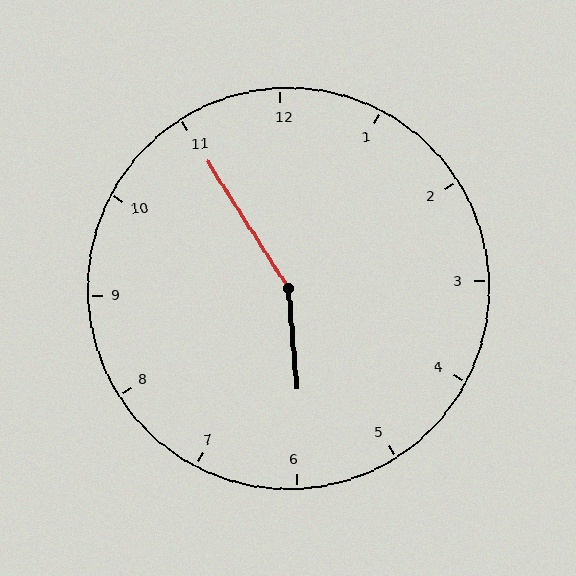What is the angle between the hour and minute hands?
Approximately 152 degrees.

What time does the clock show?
5:55.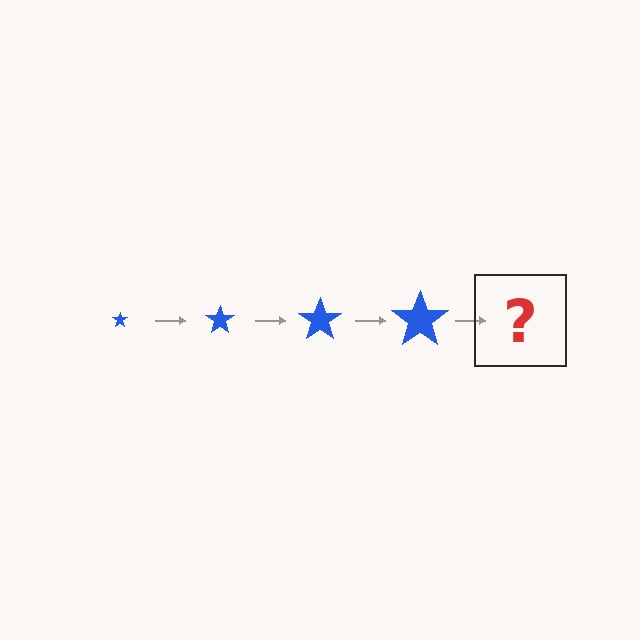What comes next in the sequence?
The next element should be a blue star, larger than the previous one.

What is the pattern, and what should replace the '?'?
The pattern is that the star gets progressively larger each step. The '?' should be a blue star, larger than the previous one.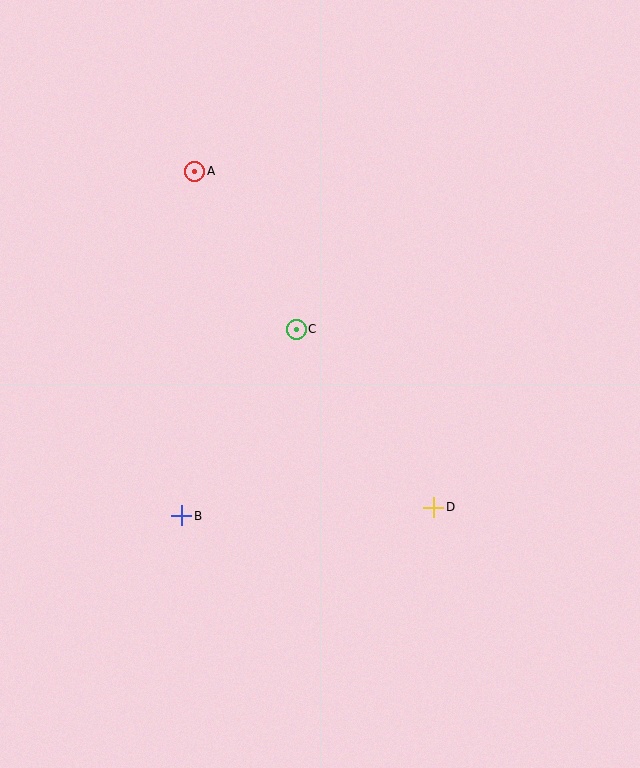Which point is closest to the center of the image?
Point C at (296, 329) is closest to the center.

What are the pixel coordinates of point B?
Point B is at (182, 516).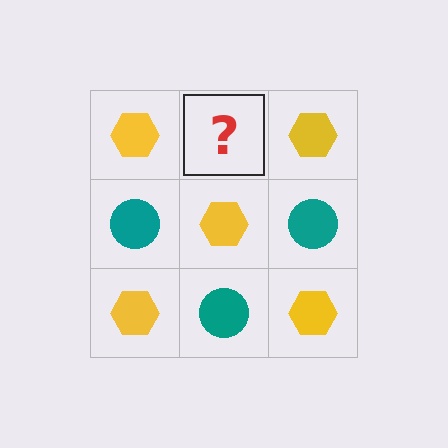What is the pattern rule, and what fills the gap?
The rule is that it alternates yellow hexagon and teal circle in a checkerboard pattern. The gap should be filled with a teal circle.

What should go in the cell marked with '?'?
The missing cell should contain a teal circle.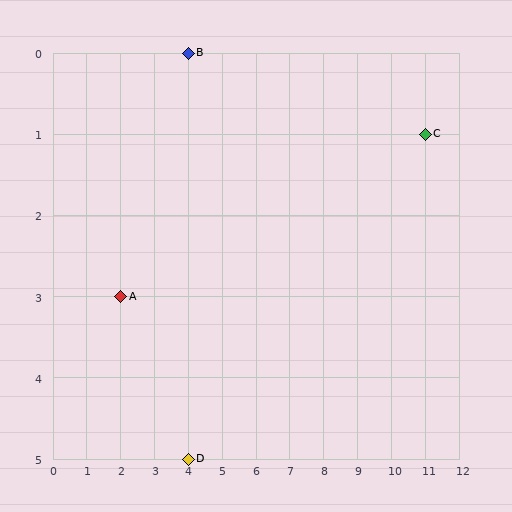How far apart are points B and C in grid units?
Points B and C are 7 columns and 1 row apart (about 7.1 grid units diagonally).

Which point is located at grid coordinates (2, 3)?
Point A is at (2, 3).